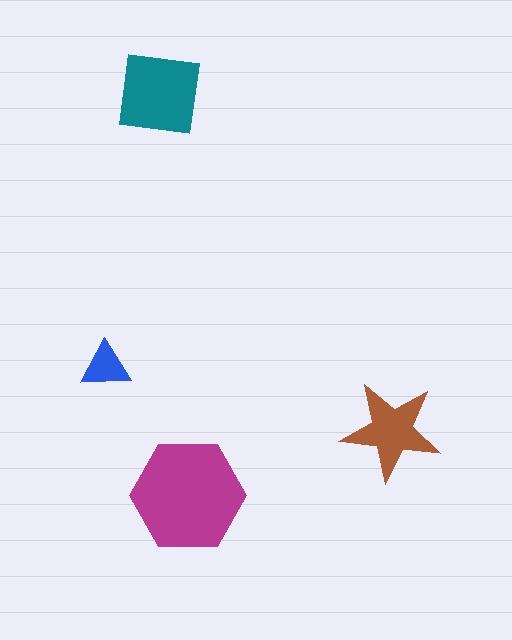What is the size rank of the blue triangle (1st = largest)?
4th.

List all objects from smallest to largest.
The blue triangle, the brown star, the teal square, the magenta hexagon.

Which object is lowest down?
The magenta hexagon is bottommost.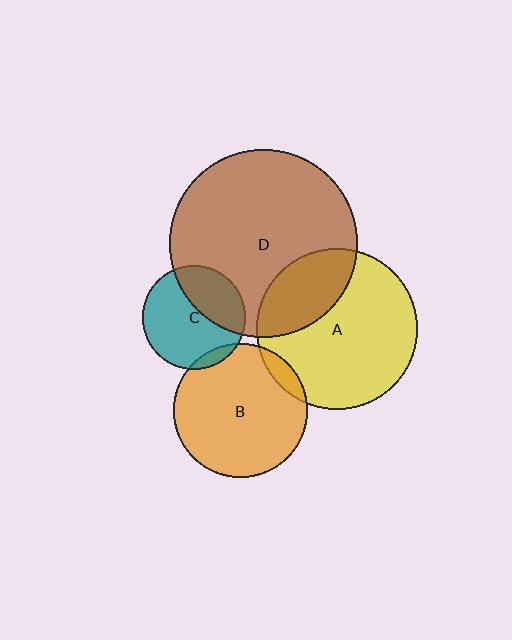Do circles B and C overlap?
Yes.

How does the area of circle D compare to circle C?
Approximately 3.3 times.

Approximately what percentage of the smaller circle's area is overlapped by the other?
Approximately 5%.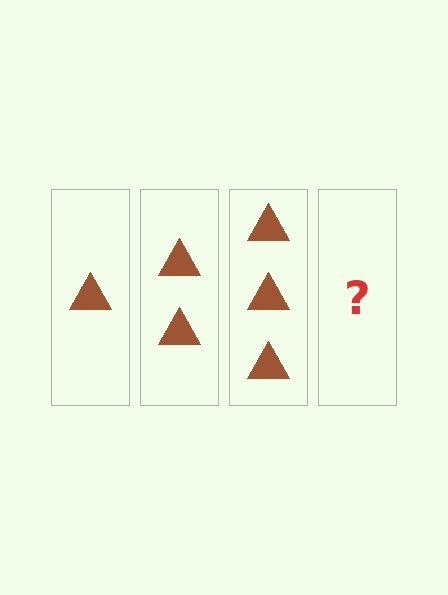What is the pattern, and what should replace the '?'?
The pattern is that each step adds one more triangle. The '?' should be 4 triangles.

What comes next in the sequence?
The next element should be 4 triangles.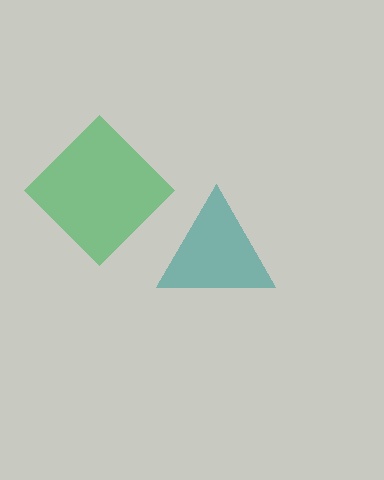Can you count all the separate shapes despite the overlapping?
Yes, there are 2 separate shapes.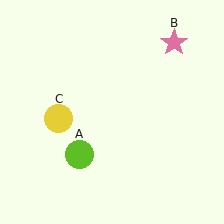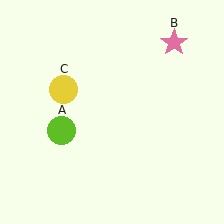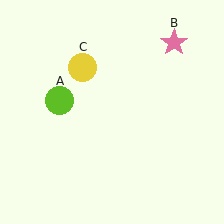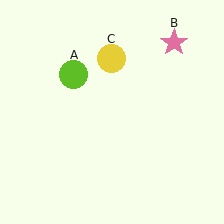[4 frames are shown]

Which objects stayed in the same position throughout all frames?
Pink star (object B) remained stationary.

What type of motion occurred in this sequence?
The lime circle (object A), yellow circle (object C) rotated clockwise around the center of the scene.